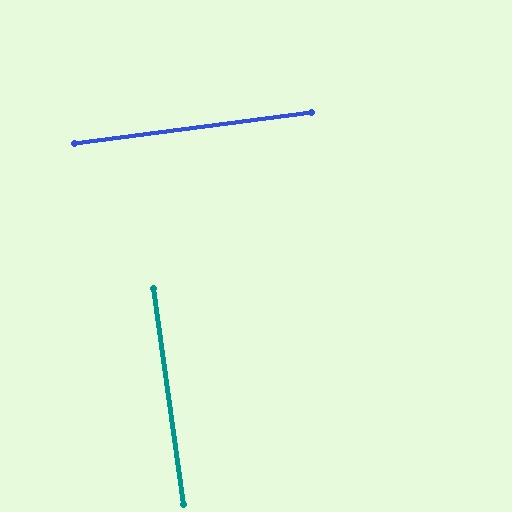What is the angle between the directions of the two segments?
Approximately 89 degrees.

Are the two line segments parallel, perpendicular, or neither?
Perpendicular — they meet at approximately 89°.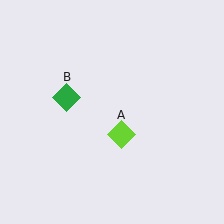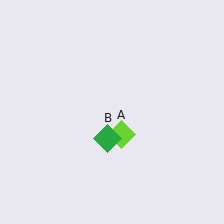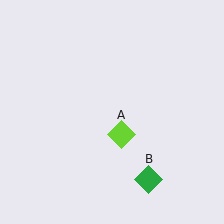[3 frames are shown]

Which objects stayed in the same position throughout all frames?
Lime diamond (object A) remained stationary.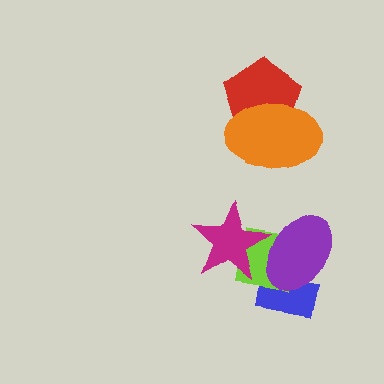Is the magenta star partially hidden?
No, no other shape covers it.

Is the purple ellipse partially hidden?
Yes, it is partially covered by another shape.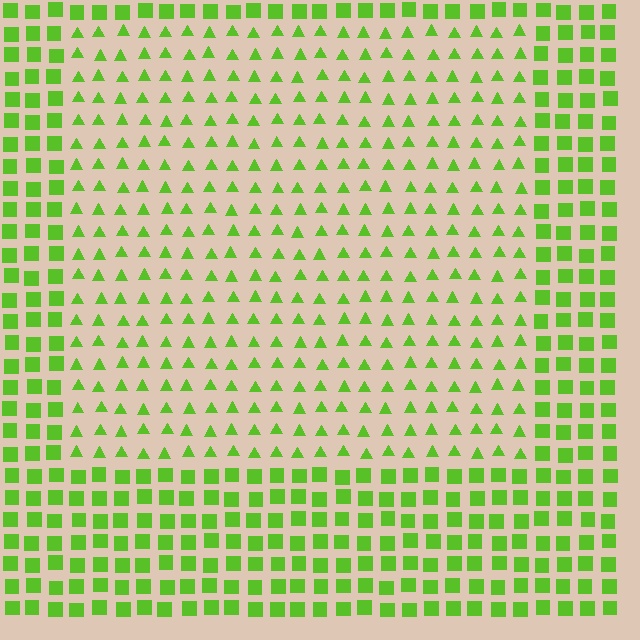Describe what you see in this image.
The image is filled with small lime elements arranged in a uniform grid. A rectangle-shaped region contains triangles, while the surrounding area contains squares. The boundary is defined purely by the change in element shape.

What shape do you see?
I see a rectangle.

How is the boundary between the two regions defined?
The boundary is defined by a change in element shape: triangles inside vs. squares outside. All elements share the same color and spacing.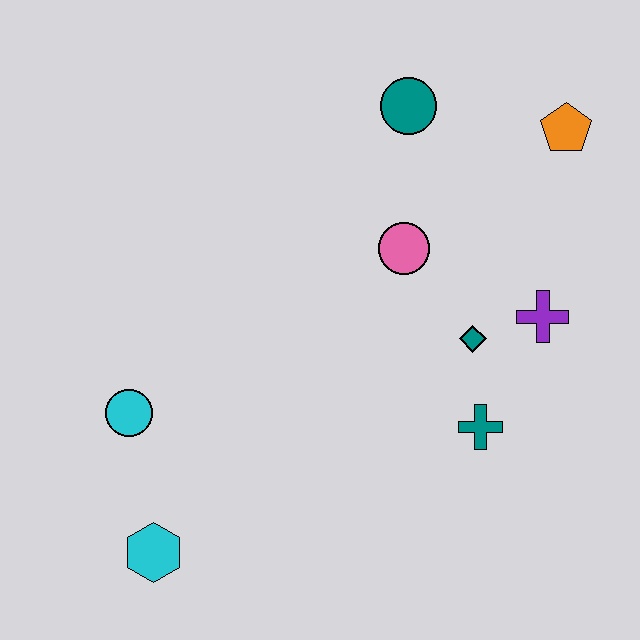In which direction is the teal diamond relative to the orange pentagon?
The teal diamond is below the orange pentagon.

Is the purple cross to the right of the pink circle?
Yes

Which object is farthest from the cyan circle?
The orange pentagon is farthest from the cyan circle.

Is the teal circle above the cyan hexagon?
Yes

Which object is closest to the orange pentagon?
The teal circle is closest to the orange pentagon.